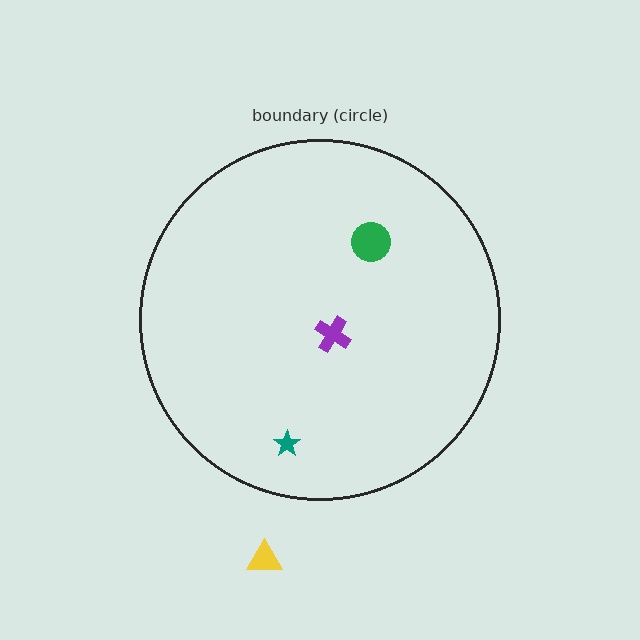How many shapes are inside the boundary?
3 inside, 1 outside.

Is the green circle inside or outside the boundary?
Inside.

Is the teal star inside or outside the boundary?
Inside.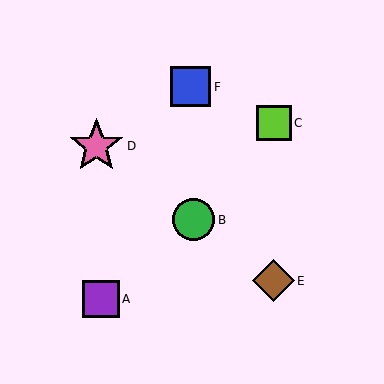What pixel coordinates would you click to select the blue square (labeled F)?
Click at (191, 87) to select the blue square F.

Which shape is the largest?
The pink star (labeled D) is the largest.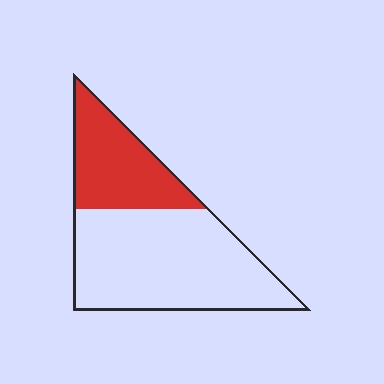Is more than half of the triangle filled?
No.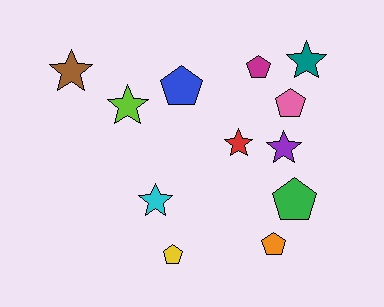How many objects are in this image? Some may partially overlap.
There are 12 objects.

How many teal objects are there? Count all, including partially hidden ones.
There is 1 teal object.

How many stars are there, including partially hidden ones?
There are 6 stars.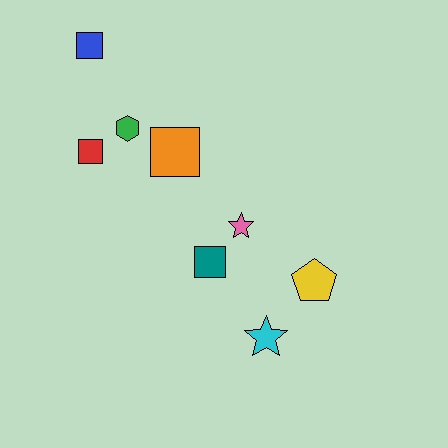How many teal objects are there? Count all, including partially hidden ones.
There is 1 teal object.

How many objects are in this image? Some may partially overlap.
There are 8 objects.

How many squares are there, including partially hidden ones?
There are 4 squares.